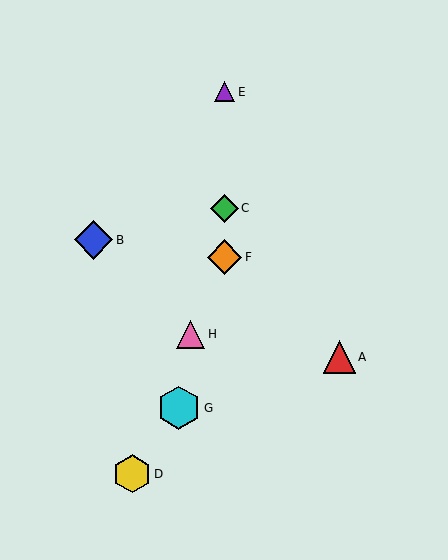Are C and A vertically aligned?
No, C is at x≈225 and A is at x≈339.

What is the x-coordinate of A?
Object A is at x≈339.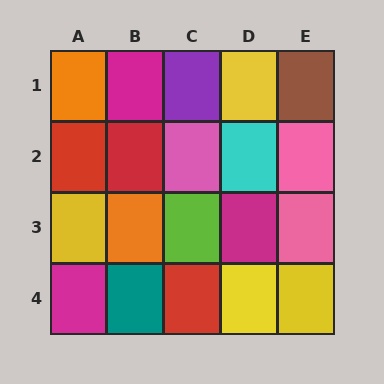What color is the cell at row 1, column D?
Yellow.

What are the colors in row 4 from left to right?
Magenta, teal, red, yellow, yellow.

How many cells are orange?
2 cells are orange.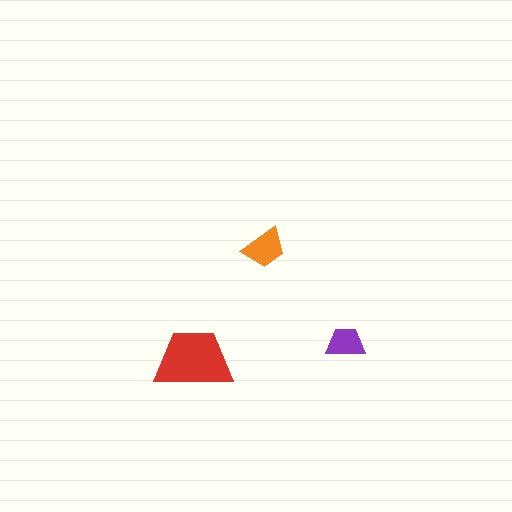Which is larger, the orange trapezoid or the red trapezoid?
The red one.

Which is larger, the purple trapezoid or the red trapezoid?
The red one.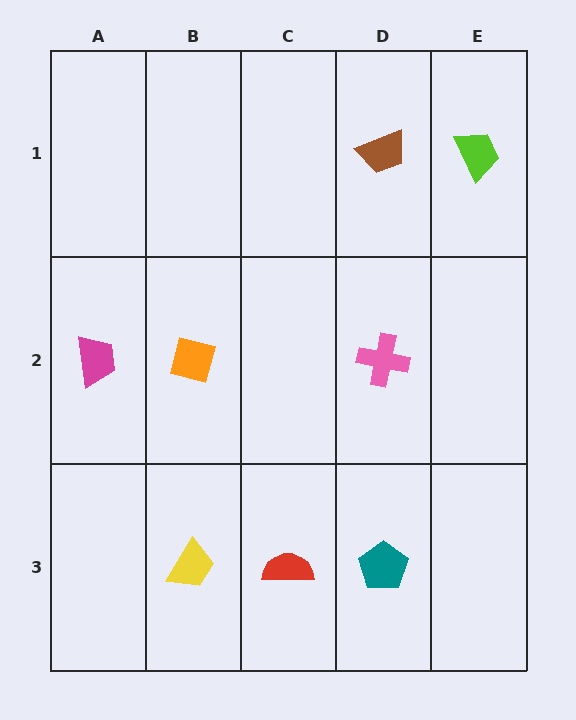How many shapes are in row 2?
3 shapes.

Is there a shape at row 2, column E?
No, that cell is empty.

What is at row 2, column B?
An orange diamond.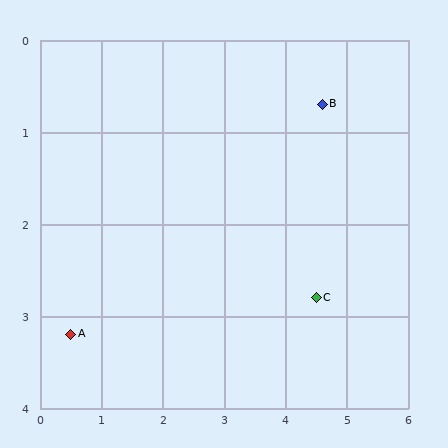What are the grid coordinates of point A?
Point A is at approximately (0.5, 3.2).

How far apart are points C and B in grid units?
Points C and B are about 2.1 grid units apart.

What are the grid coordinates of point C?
Point C is at approximately (4.5, 2.8).